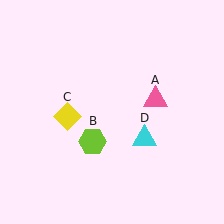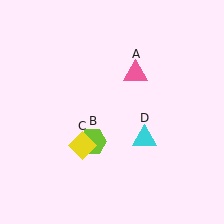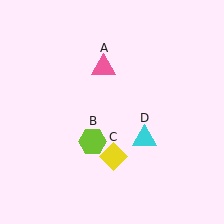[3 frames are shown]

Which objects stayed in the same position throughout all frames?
Lime hexagon (object B) and cyan triangle (object D) remained stationary.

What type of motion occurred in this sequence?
The pink triangle (object A), yellow diamond (object C) rotated counterclockwise around the center of the scene.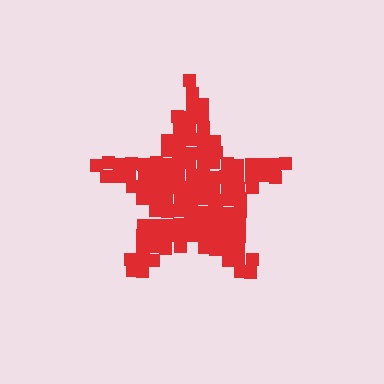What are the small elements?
The small elements are squares.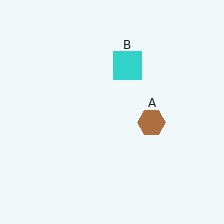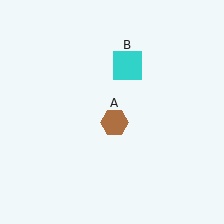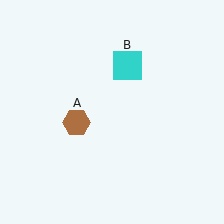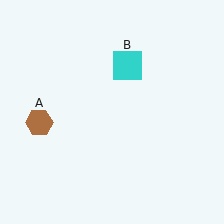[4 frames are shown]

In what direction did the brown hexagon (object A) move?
The brown hexagon (object A) moved left.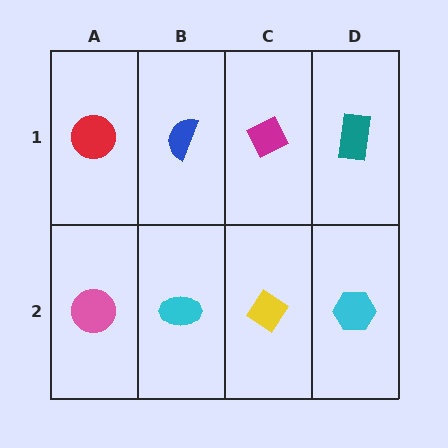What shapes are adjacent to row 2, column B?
A blue semicircle (row 1, column B), a pink circle (row 2, column A), a yellow diamond (row 2, column C).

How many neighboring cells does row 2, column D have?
2.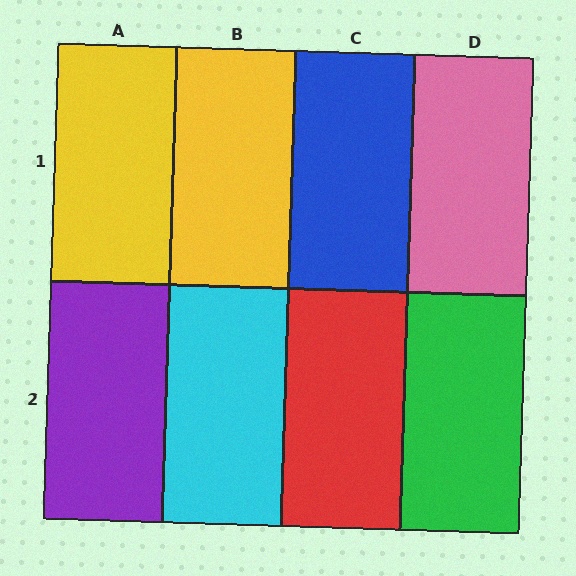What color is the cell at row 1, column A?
Yellow.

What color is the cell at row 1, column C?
Blue.